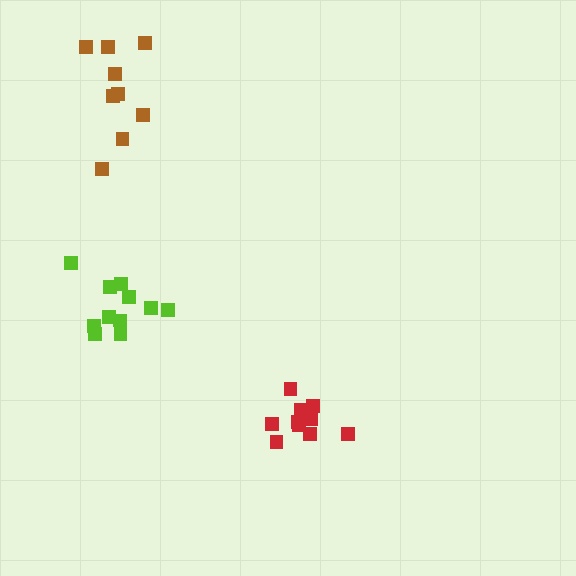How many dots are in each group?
Group 1: 9 dots, Group 2: 11 dots, Group 3: 11 dots (31 total).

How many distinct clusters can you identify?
There are 3 distinct clusters.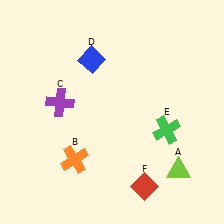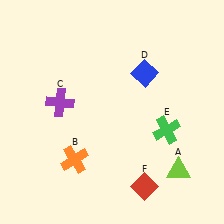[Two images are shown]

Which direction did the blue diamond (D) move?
The blue diamond (D) moved right.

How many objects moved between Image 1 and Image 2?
1 object moved between the two images.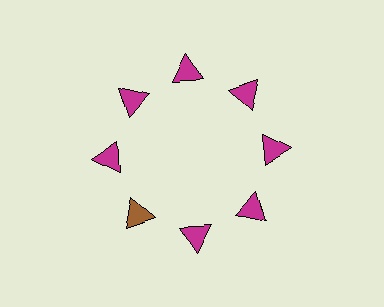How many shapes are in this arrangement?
There are 8 shapes arranged in a ring pattern.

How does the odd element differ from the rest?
It has a different color: brown instead of magenta.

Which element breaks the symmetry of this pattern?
The brown triangle at roughly the 8 o'clock position breaks the symmetry. All other shapes are magenta triangles.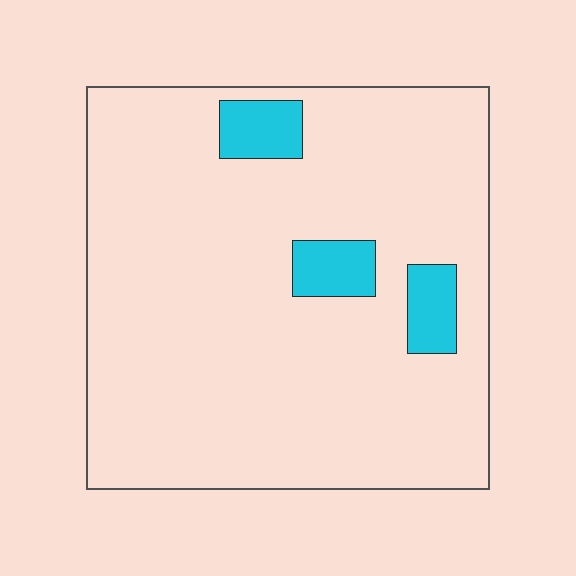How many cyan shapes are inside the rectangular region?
3.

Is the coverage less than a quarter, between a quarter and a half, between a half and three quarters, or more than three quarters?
Less than a quarter.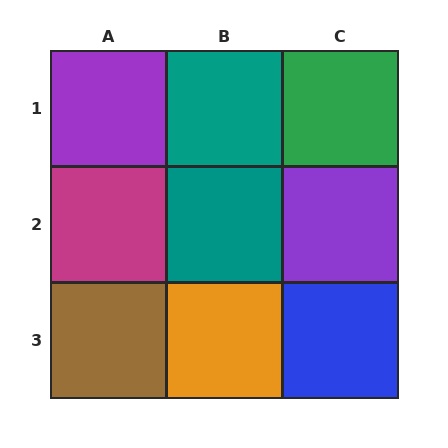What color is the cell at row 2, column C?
Purple.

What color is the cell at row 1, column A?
Purple.